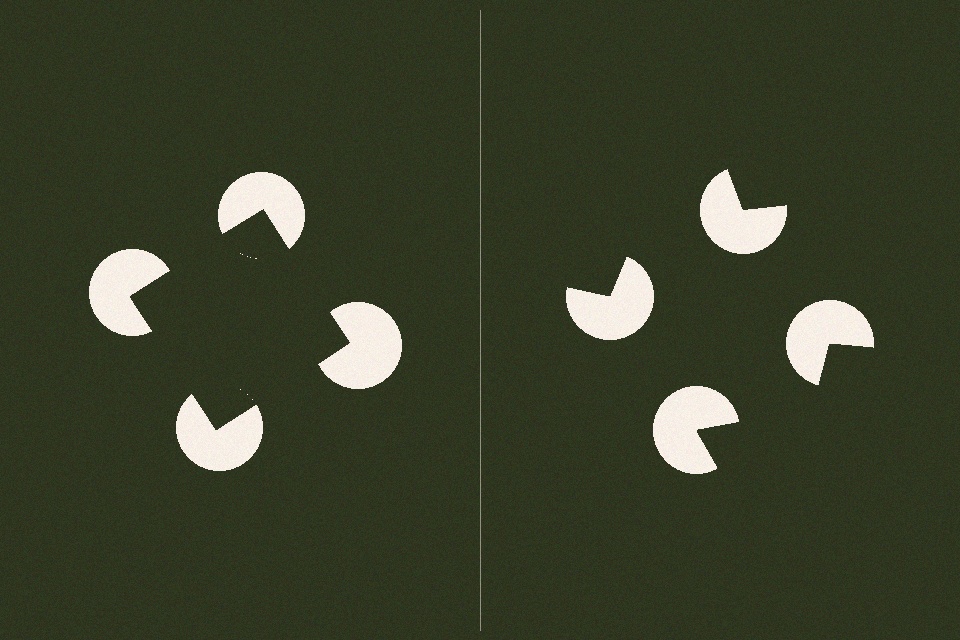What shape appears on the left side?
An illusory square.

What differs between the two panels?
The pac-man discs are positioned identically on both sides; only the wedge orientations differ. On the left they align to a square; on the right they are misaligned.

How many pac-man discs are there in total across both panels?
8 — 4 on each side.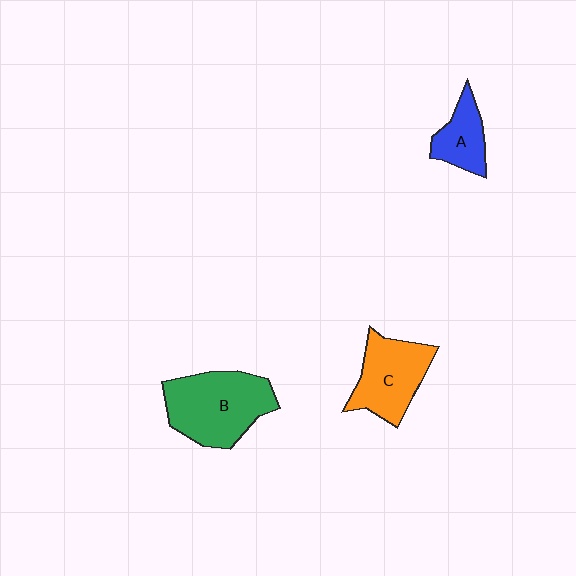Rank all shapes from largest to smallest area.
From largest to smallest: B (green), C (orange), A (blue).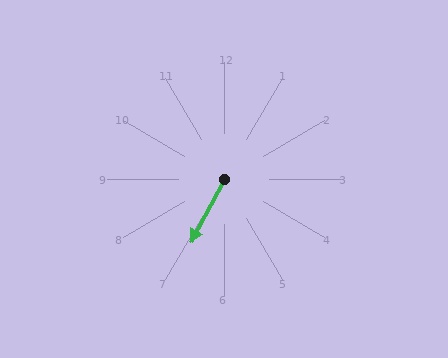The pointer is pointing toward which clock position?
Roughly 7 o'clock.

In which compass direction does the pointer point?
Southwest.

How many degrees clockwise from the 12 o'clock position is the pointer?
Approximately 208 degrees.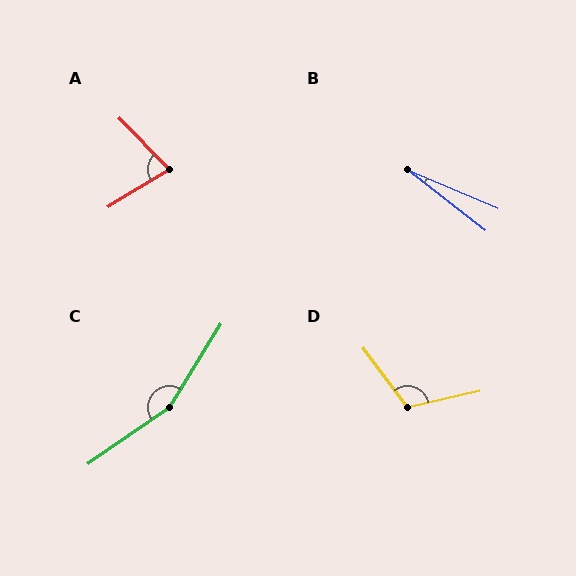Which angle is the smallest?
B, at approximately 15 degrees.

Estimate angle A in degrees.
Approximately 77 degrees.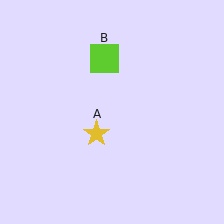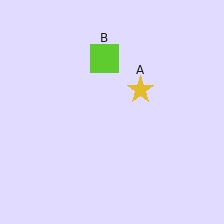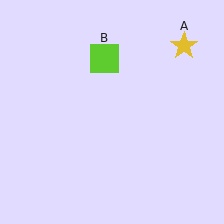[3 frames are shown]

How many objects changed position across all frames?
1 object changed position: yellow star (object A).